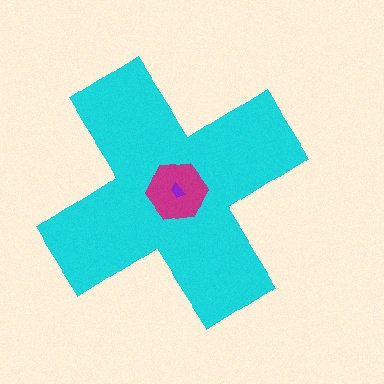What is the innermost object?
The purple trapezoid.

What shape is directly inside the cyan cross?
The magenta hexagon.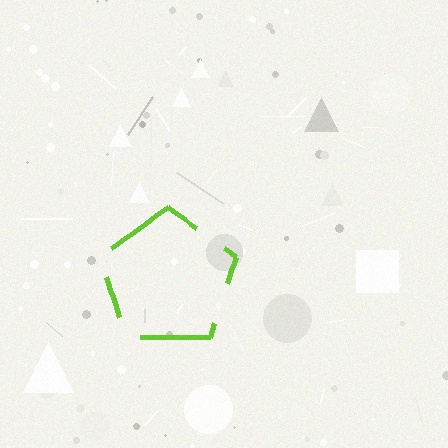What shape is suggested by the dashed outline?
The dashed outline suggests a pentagon.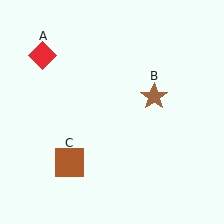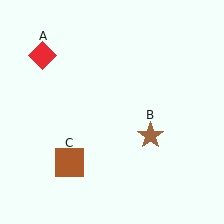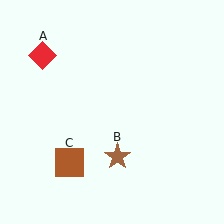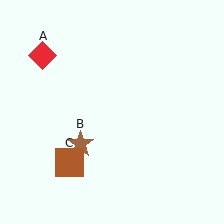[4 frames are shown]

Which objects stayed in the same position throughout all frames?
Red diamond (object A) and brown square (object C) remained stationary.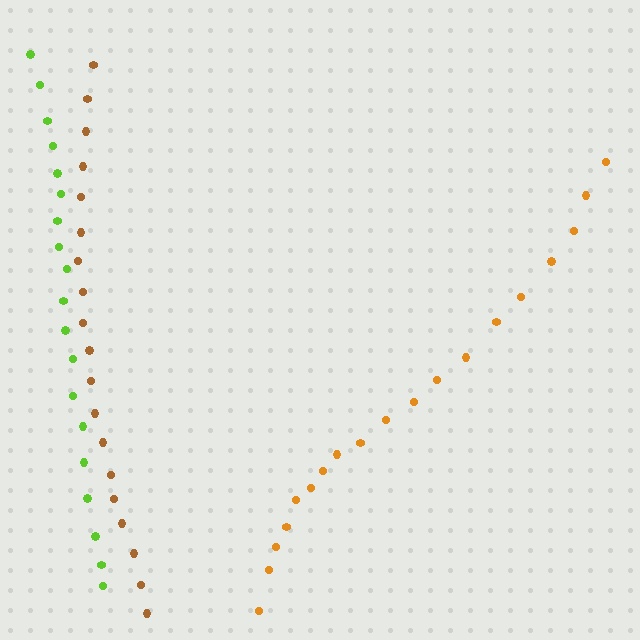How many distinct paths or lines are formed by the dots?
There are 3 distinct paths.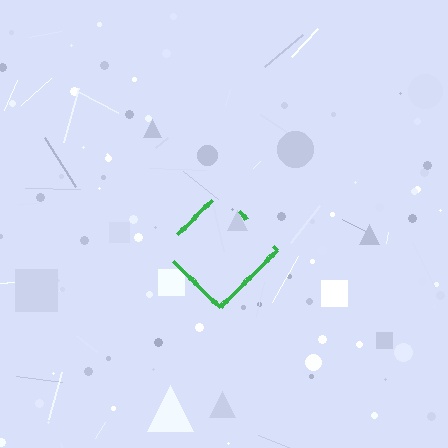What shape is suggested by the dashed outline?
The dashed outline suggests a diamond.